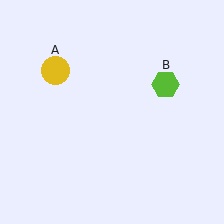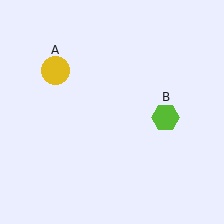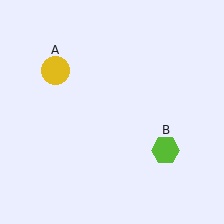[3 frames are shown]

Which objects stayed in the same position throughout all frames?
Yellow circle (object A) remained stationary.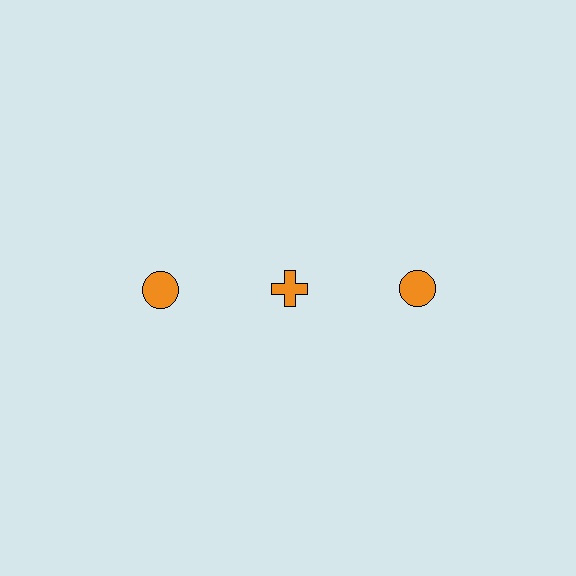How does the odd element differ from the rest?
It has a different shape: cross instead of circle.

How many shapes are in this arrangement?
There are 3 shapes arranged in a grid pattern.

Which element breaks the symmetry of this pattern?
The orange cross in the top row, second from left column breaks the symmetry. All other shapes are orange circles.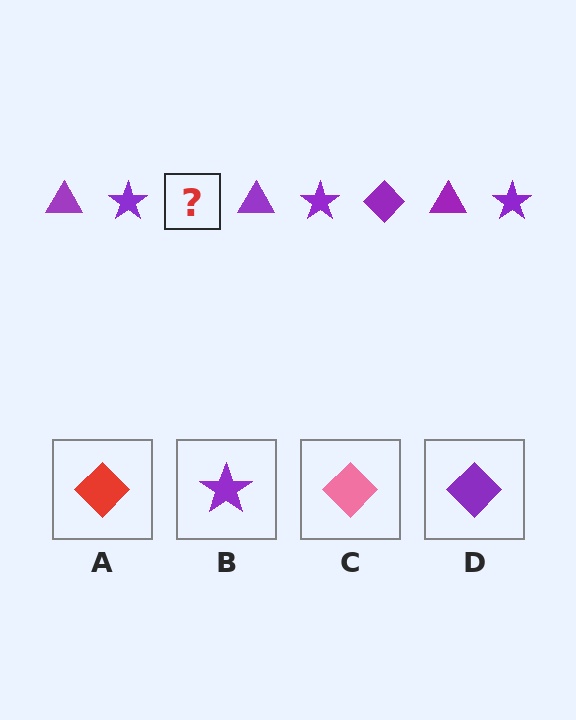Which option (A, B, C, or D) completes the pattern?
D.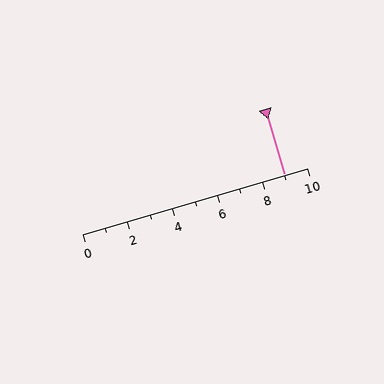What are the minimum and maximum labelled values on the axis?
The axis runs from 0 to 10.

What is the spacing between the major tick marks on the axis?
The major ticks are spaced 2 apart.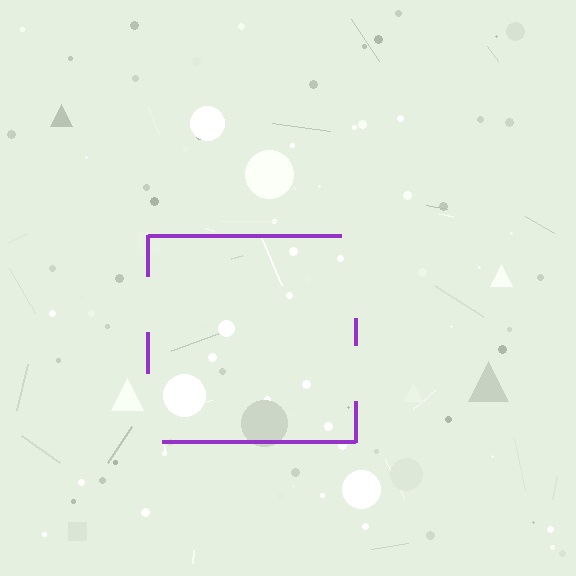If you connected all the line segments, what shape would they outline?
They would outline a square.